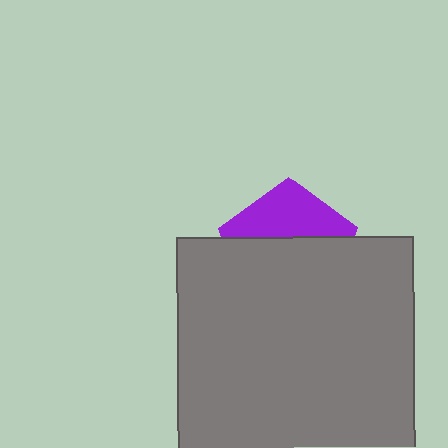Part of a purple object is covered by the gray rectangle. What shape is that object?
It is a pentagon.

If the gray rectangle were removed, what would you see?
You would see the complete purple pentagon.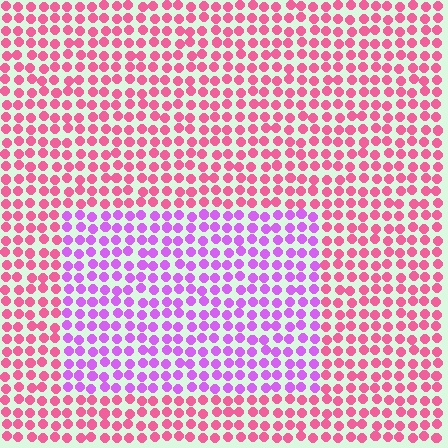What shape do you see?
I see a rectangle.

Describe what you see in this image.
The image is filled with small pink elements in a uniform arrangement. A rectangle-shaped region is visible where the elements are tinted to a slightly different hue, forming a subtle color boundary.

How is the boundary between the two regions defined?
The boundary is defined purely by a slight shift in hue (about 47 degrees). Spacing, size, and orientation are identical on both sides.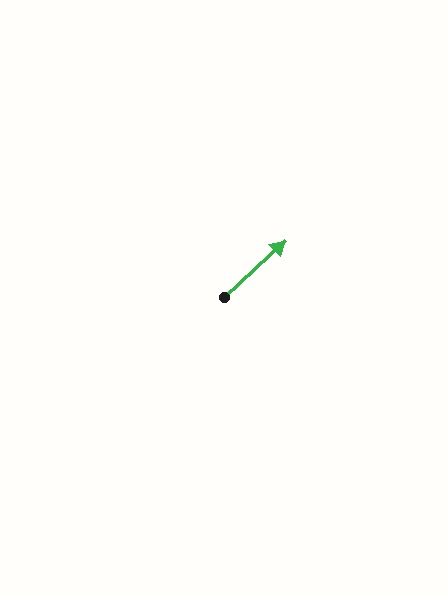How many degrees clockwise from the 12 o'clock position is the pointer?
Approximately 47 degrees.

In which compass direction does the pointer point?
Northeast.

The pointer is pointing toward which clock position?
Roughly 2 o'clock.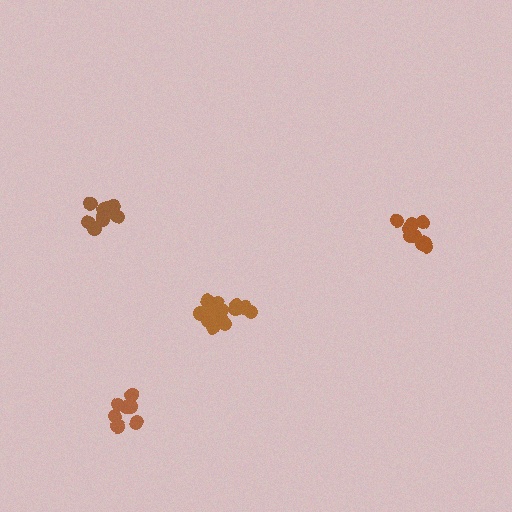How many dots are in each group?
Group 1: 11 dots, Group 2: 11 dots, Group 3: 7 dots, Group 4: 13 dots (42 total).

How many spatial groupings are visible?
There are 4 spatial groupings.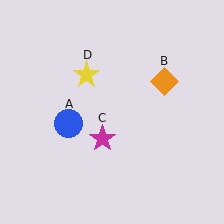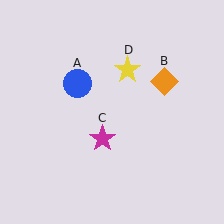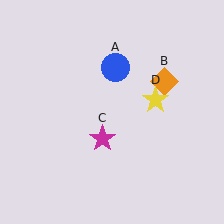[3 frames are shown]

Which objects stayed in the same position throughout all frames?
Orange diamond (object B) and magenta star (object C) remained stationary.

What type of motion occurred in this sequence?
The blue circle (object A), yellow star (object D) rotated clockwise around the center of the scene.